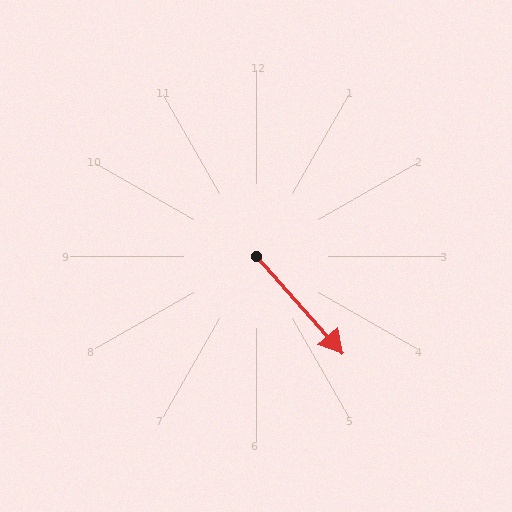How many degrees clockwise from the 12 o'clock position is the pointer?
Approximately 138 degrees.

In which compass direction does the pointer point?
Southeast.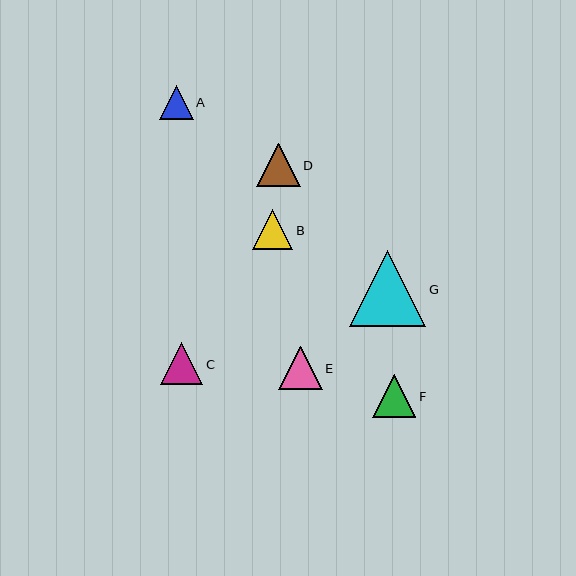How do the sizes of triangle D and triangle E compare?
Triangle D and triangle E are approximately the same size.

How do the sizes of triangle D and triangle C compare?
Triangle D and triangle C are approximately the same size.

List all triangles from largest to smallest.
From largest to smallest: G, D, E, F, C, B, A.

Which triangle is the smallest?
Triangle A is the smallest with a size of approximately 34 pixels.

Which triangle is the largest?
Triangle G is the largest with a size of approximately 76 pixels.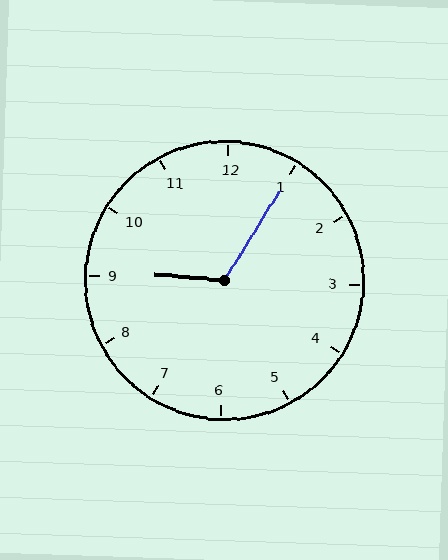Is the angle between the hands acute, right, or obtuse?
It is obtuse.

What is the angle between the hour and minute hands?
Approximately 118 degrees.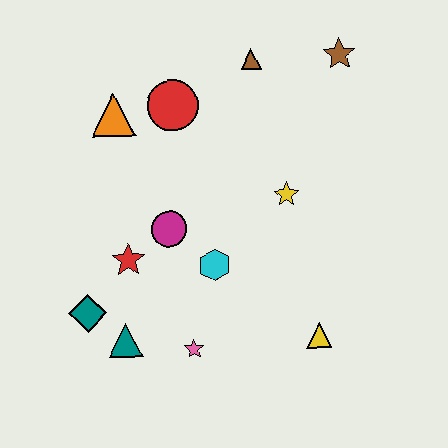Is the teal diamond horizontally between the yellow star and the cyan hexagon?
No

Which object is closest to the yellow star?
The cyan hexagon is closest to the yellow star.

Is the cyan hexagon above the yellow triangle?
Yes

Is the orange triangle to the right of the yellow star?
No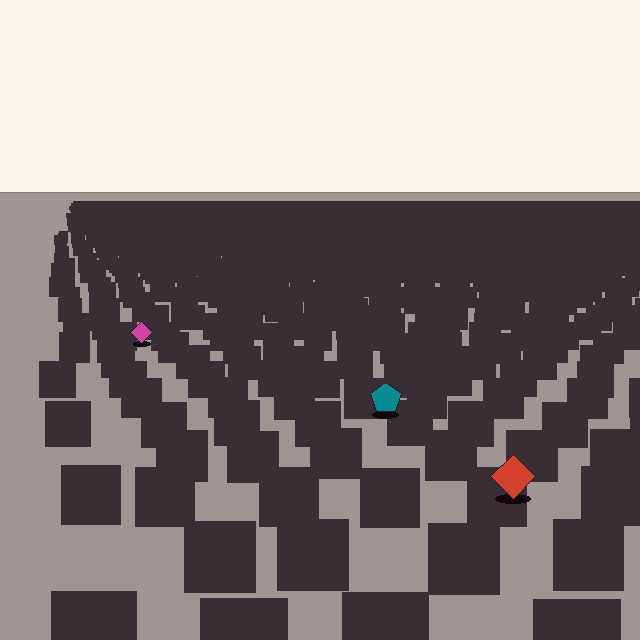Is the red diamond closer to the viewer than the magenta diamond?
Yes. The red diamond is closer — you can tell from the texture gradient: the ground texture is coarser near it.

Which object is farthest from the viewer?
The magenta diamond is farthest from the viewer. It appears smaller and the ground texture around it is denser.